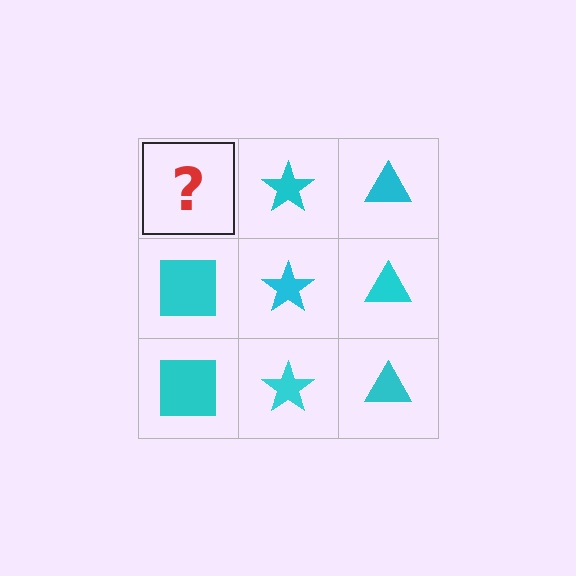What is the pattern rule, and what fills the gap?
The rule is that each column has a consistent shape. The gap should be filled with a cyan square.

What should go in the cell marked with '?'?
The missing cell should contain a cyan square.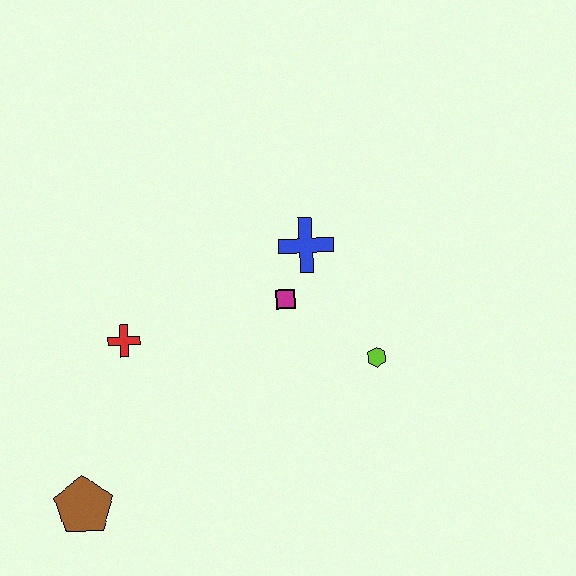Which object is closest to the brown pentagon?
The red cross is closest to the brown pentagon.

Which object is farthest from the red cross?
The lime hexagon is farthest from the red cross.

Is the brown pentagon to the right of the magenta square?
No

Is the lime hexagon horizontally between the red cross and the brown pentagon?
No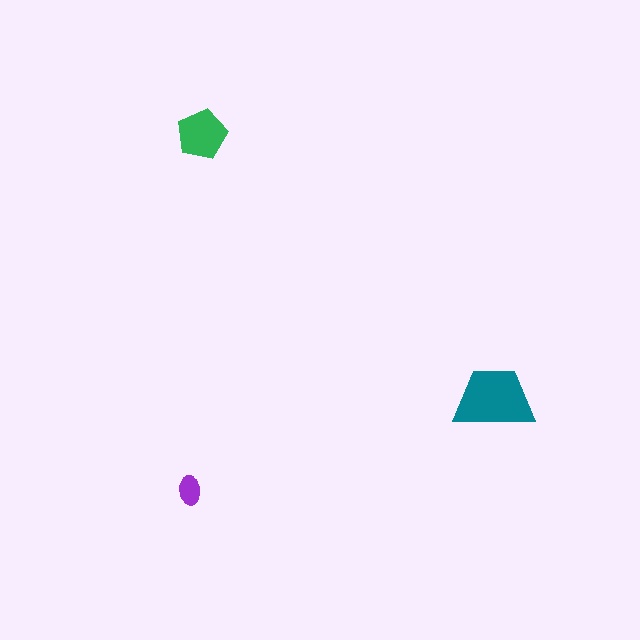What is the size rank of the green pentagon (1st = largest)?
2nd.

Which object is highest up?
The green pentagon is topmost.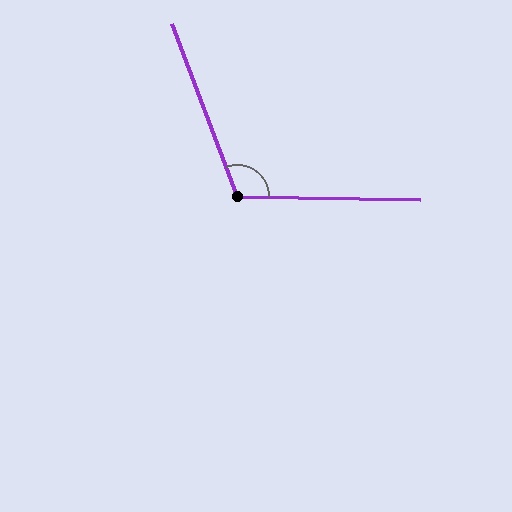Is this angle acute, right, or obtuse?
It is obtuse.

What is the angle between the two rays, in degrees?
Approximately 111 degrees.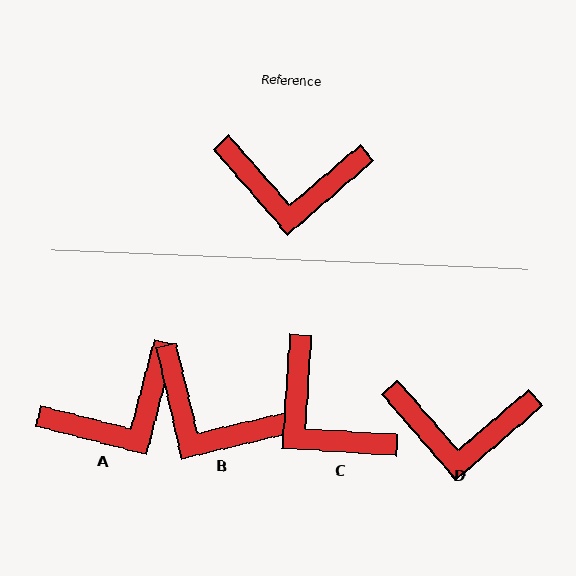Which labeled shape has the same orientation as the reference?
D.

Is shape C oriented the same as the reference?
No, it is off by about 45 degrees.